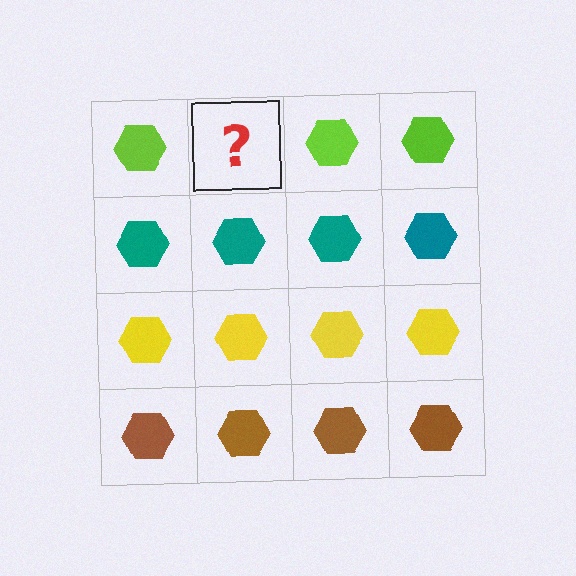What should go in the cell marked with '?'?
The missing cell should contain a lime hexagon.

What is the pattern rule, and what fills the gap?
The rule is that each row has a consistent color. The gap should be filled with a lime hexagon.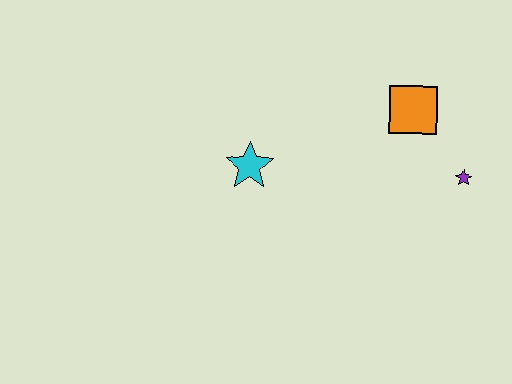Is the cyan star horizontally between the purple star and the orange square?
No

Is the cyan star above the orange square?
No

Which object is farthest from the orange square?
The cyan star is farthest from the orange square.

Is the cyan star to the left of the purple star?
Yes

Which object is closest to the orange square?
The purple star is closest to the orange square.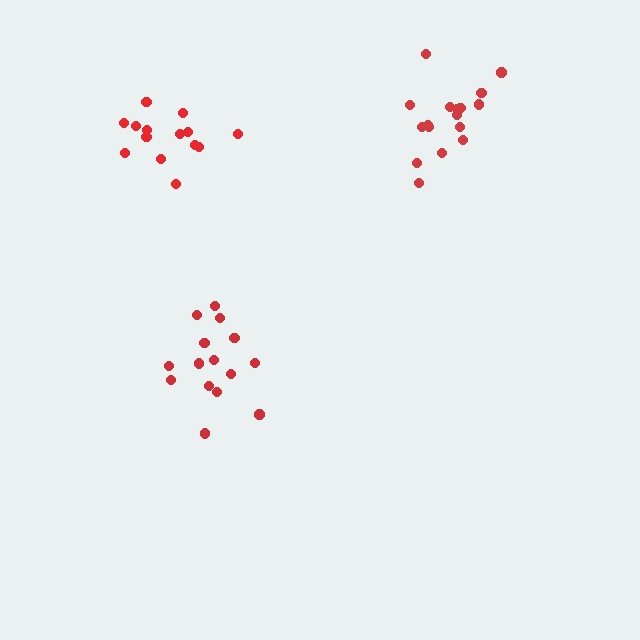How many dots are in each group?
Group 1: 15 dots, Group 2: 17 dots, Group 3: 14 dots (46 total).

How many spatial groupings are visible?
There are 3 spatial groupings.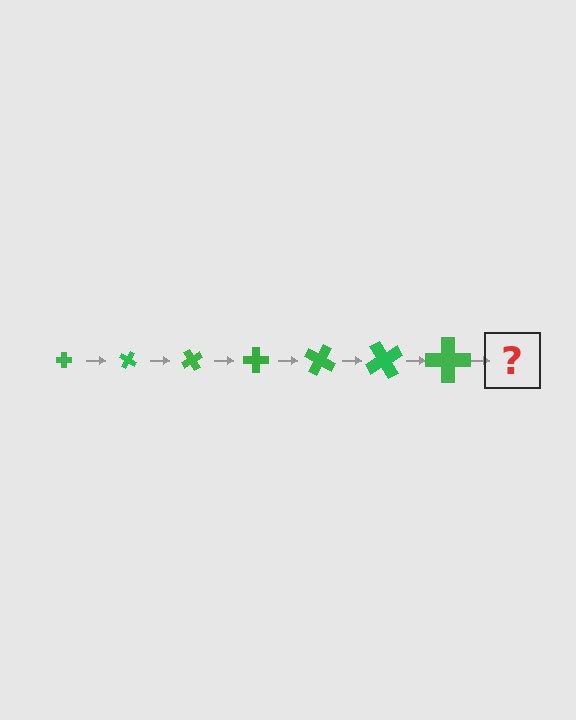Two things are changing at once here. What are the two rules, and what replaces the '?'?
The two rules are that the cross grows larger each step and it rotates 30 degrees each step. The '?' should be a cross, larger than the previous one and rotated 210 degrees from the start.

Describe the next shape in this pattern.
It should be a cross, larger than the previous one and rotated 210 degrees from the start.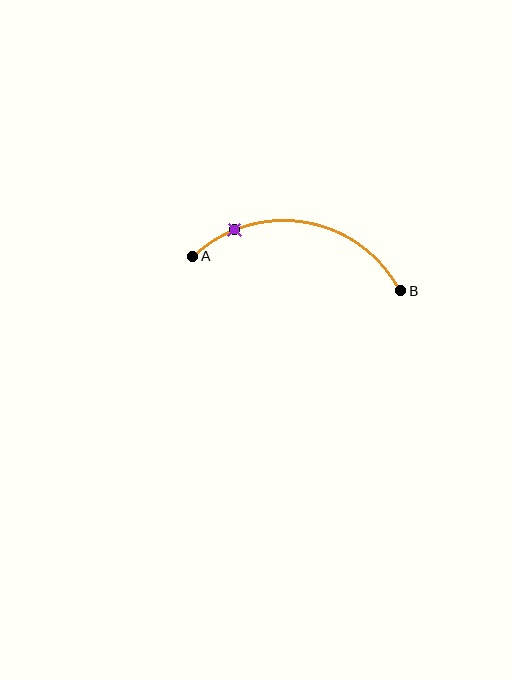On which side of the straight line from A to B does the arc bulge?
The arc bulges above the straight line connecting A and B.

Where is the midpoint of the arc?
The arc midpoint is the point on the curve farthest from the straight line joining A and B. It sits above that line.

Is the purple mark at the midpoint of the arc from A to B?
No. The purple mark lies on the arc but is closer to endpoint A. The arc midpoint would be at the point on the curve equidistant along the arc from both A and B.